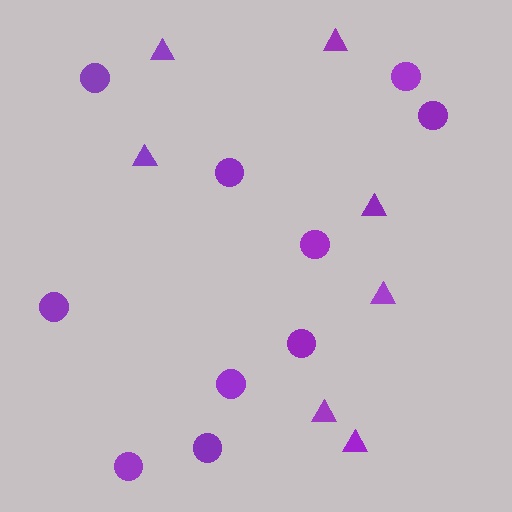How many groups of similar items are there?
There are 2 groups: one group of triangles (7) and one group of circles (10).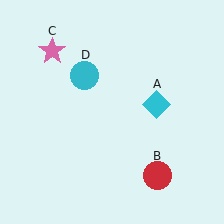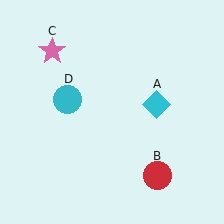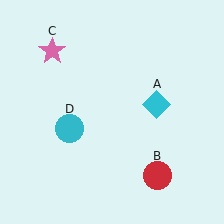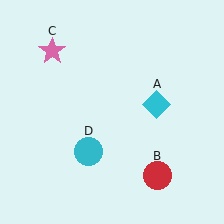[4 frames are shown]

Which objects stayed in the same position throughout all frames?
Cyan diamond (object A) and red circle (object B) and pink star (object C) remained stationary.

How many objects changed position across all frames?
1 object changed position: cyan circle (object D).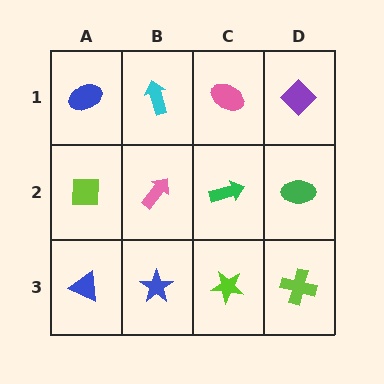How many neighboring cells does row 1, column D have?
2.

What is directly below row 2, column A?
A blue triangle.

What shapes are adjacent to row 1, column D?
A green ellipse (row 2, column D), a pink ellipse (row 1, column C).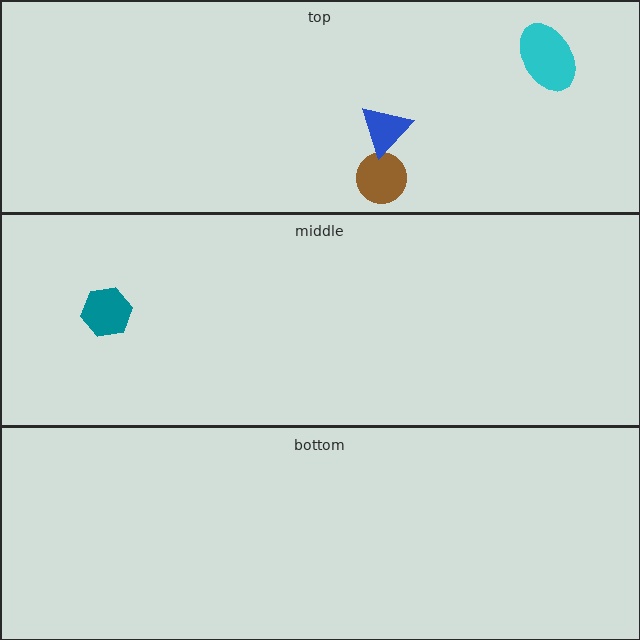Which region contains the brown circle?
The top region.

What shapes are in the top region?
The brown circle, the blue triangle, the cyan ellipse.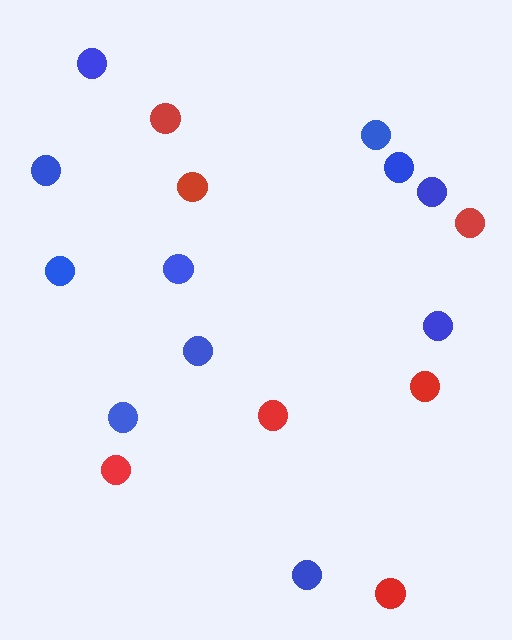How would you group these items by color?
There are 2 groups: one group of blue circles (11) and one group of red circles (7).